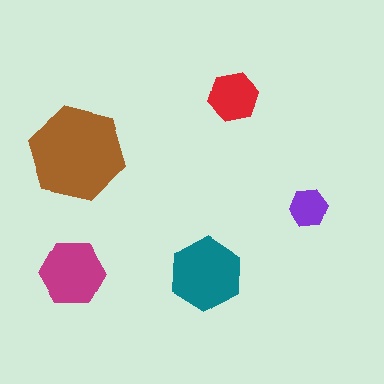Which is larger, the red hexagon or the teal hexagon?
The teal one.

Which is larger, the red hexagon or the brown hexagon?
The brown one.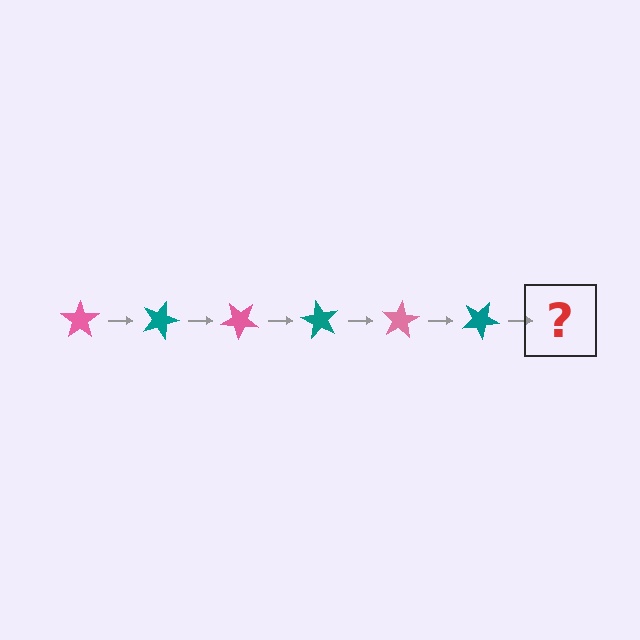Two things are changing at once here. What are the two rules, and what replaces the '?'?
The two rules are that it rotates 20 degrees each step and the color cycles through pink and teal. The '?' should be a pink star, rotated 120 degrees from the start.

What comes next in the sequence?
The next element should be a pink star, rotated 120 degrees from the start.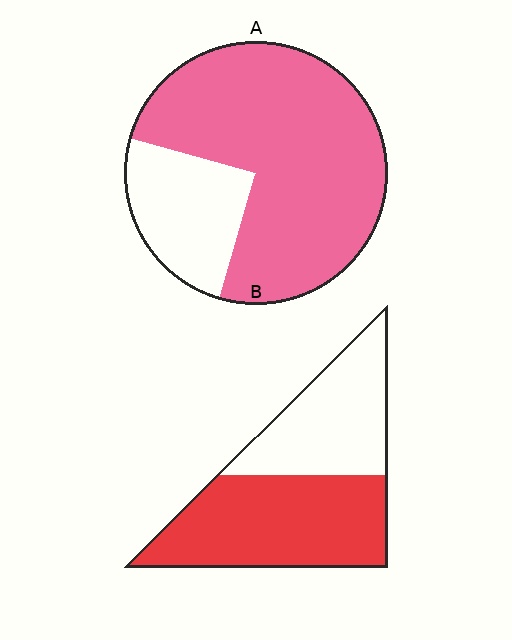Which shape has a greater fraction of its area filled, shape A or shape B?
Shape A.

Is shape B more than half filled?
Yes.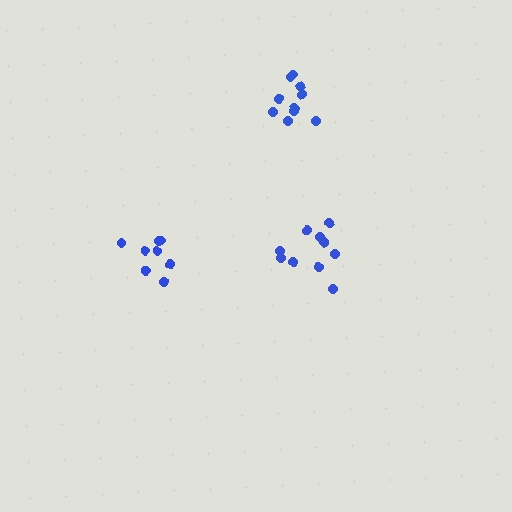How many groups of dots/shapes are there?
There are 3 groups.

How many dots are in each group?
Group 1: 10 dots, Group 2: 8 dots, Group 3: 10 dots (28 total).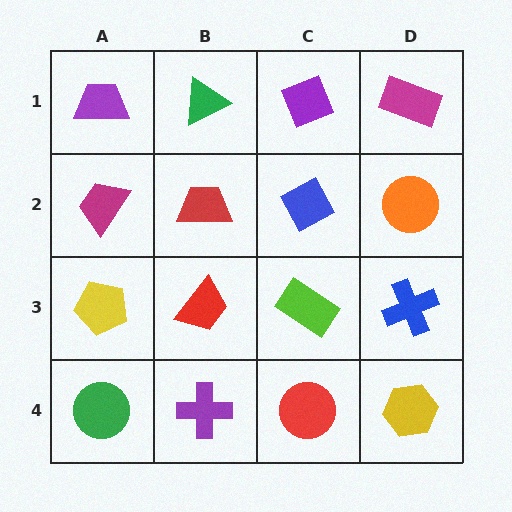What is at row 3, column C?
A lime rectangle.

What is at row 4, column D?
A yellow hexagon.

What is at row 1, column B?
A green triangle.